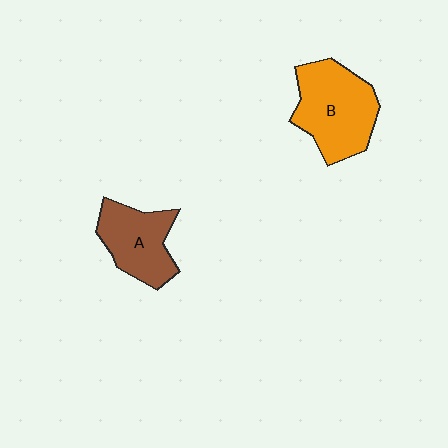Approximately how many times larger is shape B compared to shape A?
Approximately 1.3 times.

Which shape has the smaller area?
Shape A (brown).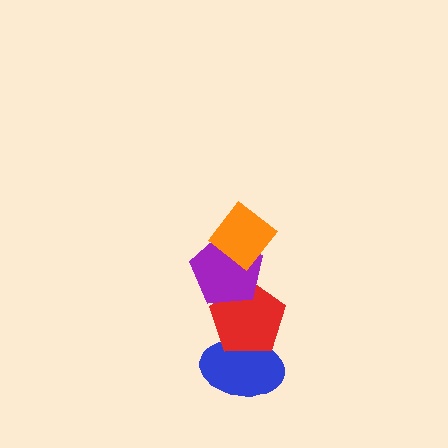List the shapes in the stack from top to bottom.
From top to bottom: the orange diamond, the purple pentagon, the red pentagon, the blue ellipse.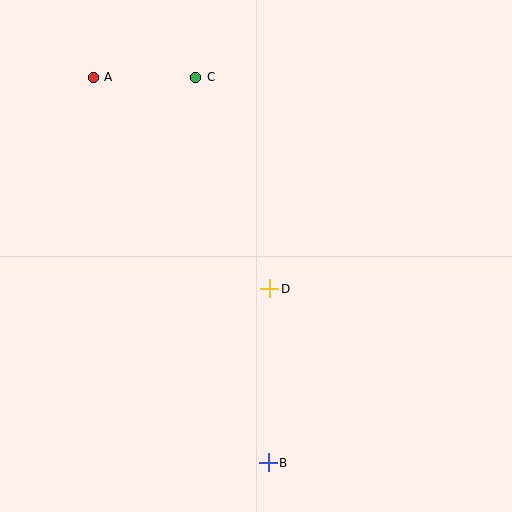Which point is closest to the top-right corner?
Point C is closest to the top-right corner.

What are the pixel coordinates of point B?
Point B is at (268, 463).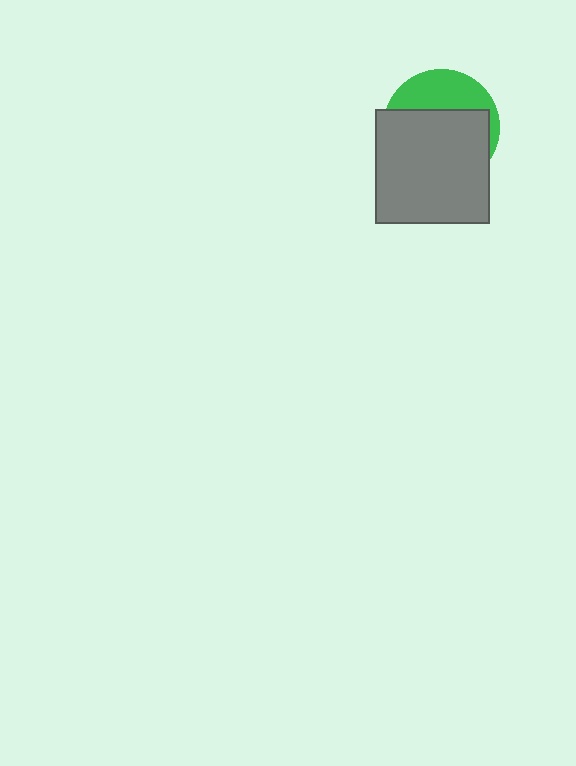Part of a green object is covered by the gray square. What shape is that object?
It is a circle.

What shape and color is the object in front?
The object in front is a gray square.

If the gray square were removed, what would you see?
You would see the complete green circle.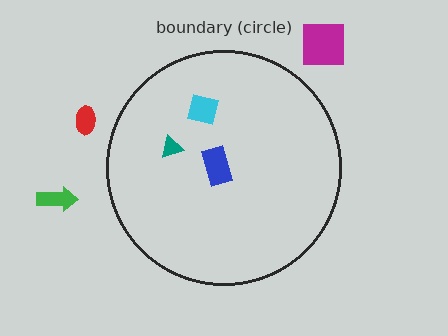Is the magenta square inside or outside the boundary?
Outside.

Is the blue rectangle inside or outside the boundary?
Inside.